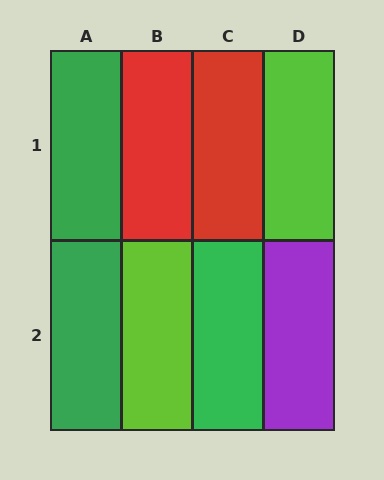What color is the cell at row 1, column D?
Lime.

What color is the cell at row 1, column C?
Red.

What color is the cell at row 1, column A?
Green.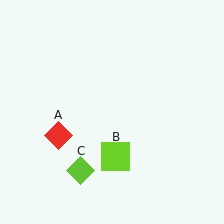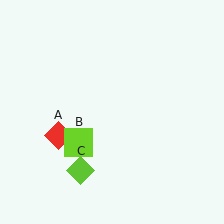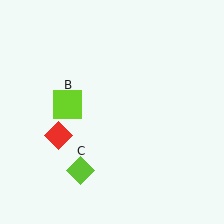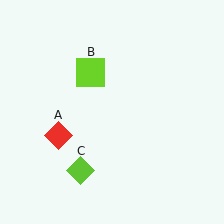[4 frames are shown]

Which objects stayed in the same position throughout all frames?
Red diamond (object A) and lime diamond (object C) remained stationary.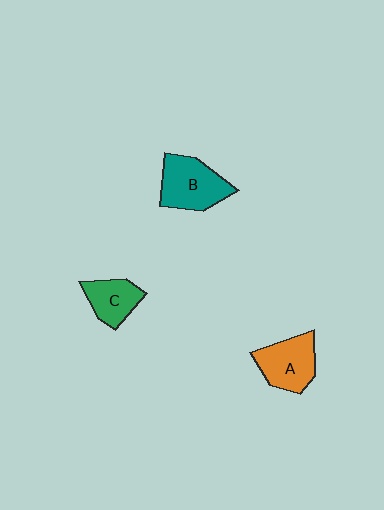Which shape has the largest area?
Shape B (teal).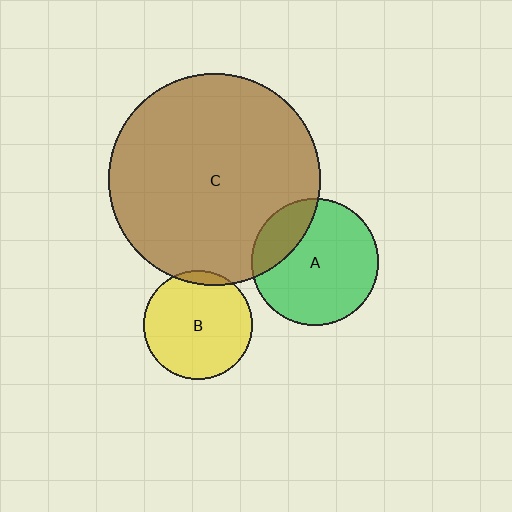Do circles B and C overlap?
Yes.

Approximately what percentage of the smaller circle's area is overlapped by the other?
Approximately 5%.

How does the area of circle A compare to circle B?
Approximately 1.3 times.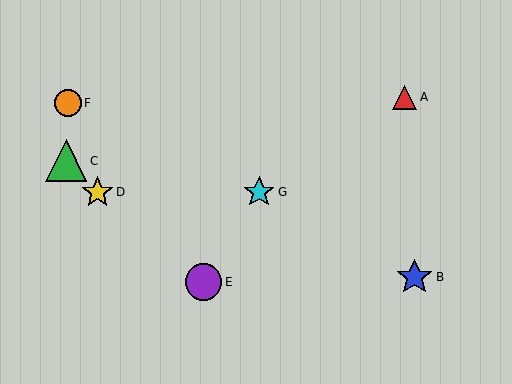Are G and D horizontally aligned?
Yes, both are at y≈192.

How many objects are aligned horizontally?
2 objects (D, G) are aligned horizontally.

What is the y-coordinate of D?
Object D is at y≈192.